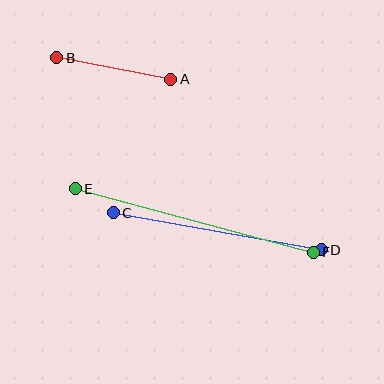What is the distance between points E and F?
The distance is approximately 246 pixels.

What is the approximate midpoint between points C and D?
The midpoint is at approximately (217, 231) pixels.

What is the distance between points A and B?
The distance is approximately 116 pixels.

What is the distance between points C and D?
The distance is approximately 212 pixels.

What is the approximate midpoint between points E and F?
The midpoint is at approximately (194, 220) pixels.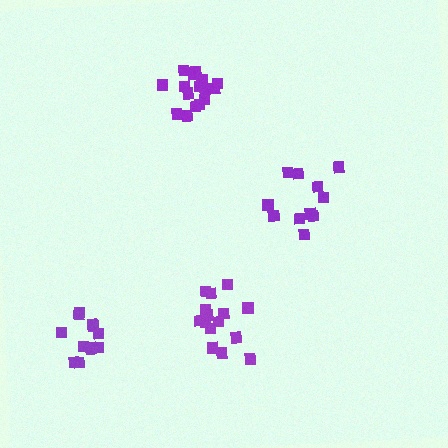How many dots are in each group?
Group 1: 15 dots, Group 2: 12 dots, Group 3: 16 dots, Group 4: 11 dots (54 total).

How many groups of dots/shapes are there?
There are 4 groups.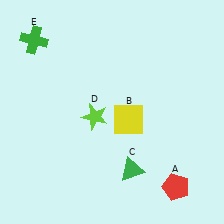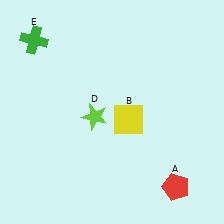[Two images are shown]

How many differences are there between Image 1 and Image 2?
There is 1 difference between the two images.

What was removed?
The green triangle (C) was removed in Image 2.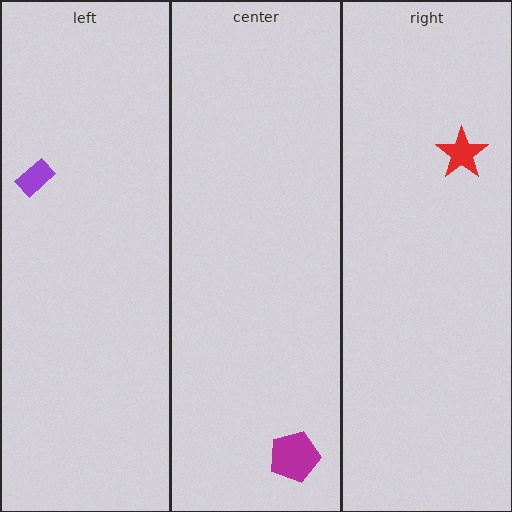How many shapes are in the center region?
1.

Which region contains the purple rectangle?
The left region.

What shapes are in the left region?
The purple rectangle.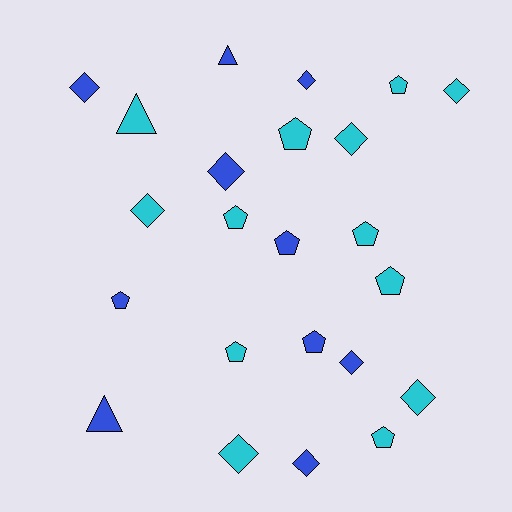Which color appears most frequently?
Cyan, with 13 objects.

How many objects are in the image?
There are 23 objects.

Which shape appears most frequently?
Pentagon, with 10 objects.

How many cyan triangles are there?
There is 1 cyan triangle.